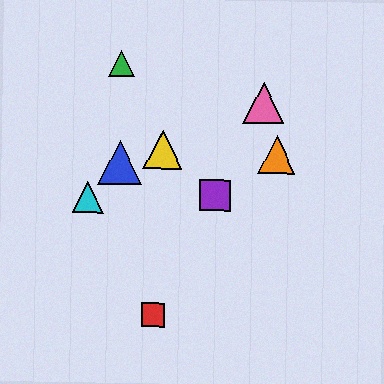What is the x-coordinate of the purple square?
The purple square is at x≈215.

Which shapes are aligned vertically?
The blue triangle, the green triangle are aligned vertically.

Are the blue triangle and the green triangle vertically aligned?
Yes, both are at x≈120.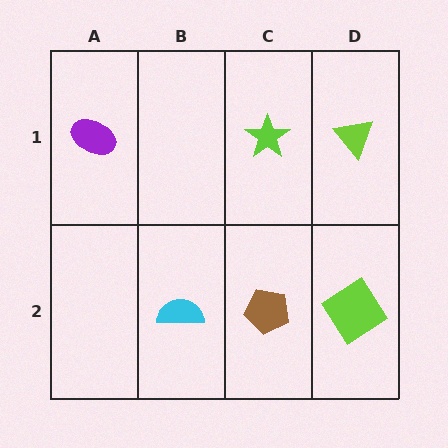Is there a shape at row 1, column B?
No, that cell is empty.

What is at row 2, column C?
A brown pentagon.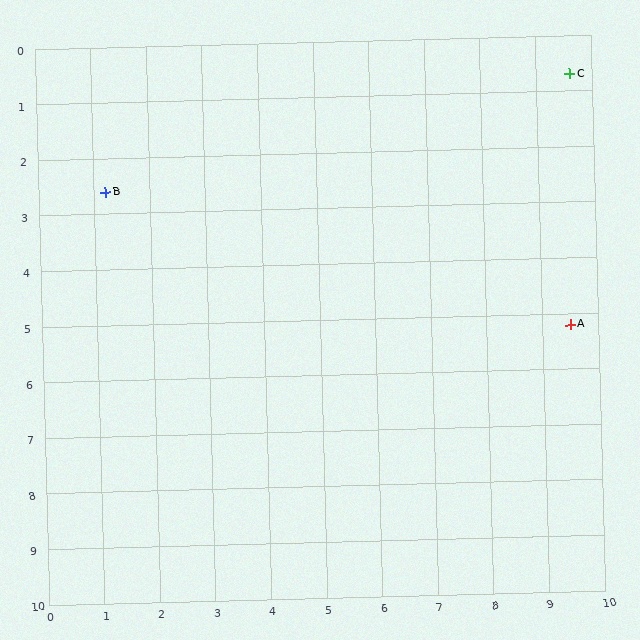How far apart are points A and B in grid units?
Points A and B are about 8.7 grid units apart.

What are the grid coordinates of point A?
Point A is at approximately (9.5, 5.2).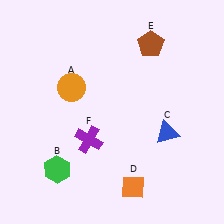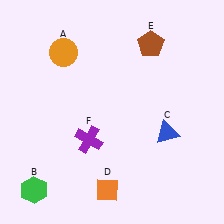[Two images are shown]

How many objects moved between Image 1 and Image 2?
3 objects moved between the two images.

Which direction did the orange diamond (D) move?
The orange diamond (D) moved left.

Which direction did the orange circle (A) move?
The orange circle (A) moved up.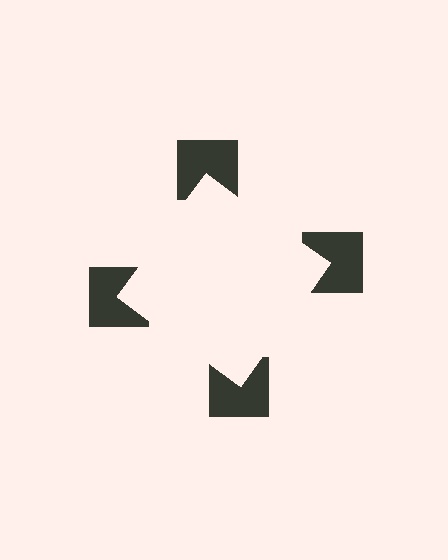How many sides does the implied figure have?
4 sides.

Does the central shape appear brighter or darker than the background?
It typically appears slightly brighter than the background, even though no actual brightness change is drawn.